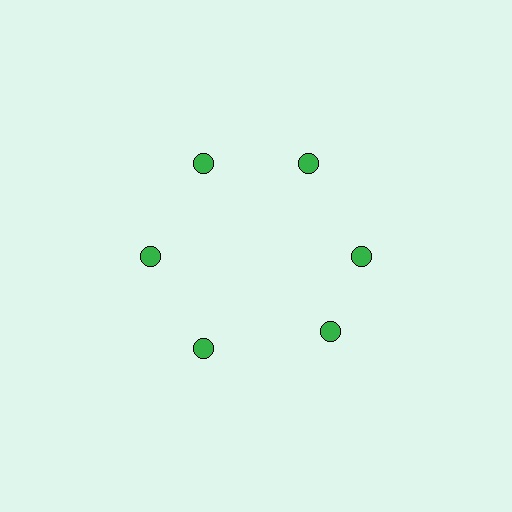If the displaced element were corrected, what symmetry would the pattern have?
It would have 6-fold rotational symmetry — the pattern would map onto itself every 60 degrees.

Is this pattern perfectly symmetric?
No. The 6 green circles are arranged in a ring, but one element near the 5 o'clock position is rotated out of alignment along the ring, breaking the 6-fold rotational symmetry.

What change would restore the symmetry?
The symmetry would be restored by rotating it back into even spacing with its neighbors so that all 6 circles sit at equal angles and equal distance from the center.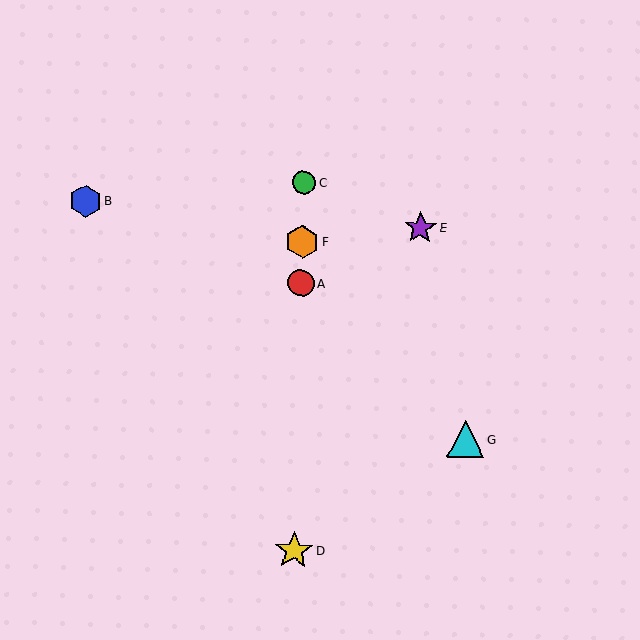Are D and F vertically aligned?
Yes, both are at x≈294.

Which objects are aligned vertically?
Objects A, C, D, F are aligned vertically.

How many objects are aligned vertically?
4 objects (A, C, D, F) are aligned vertically.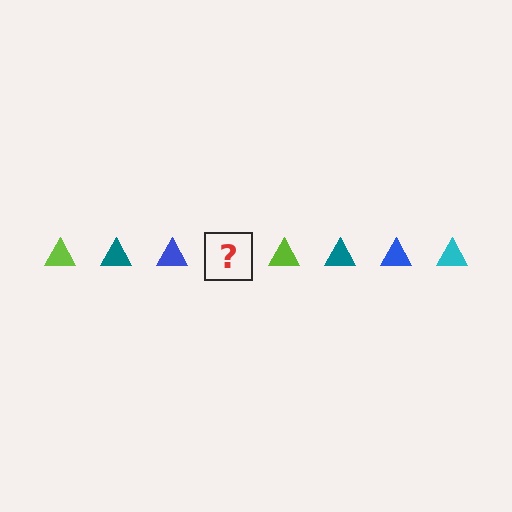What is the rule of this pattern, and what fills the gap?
The rule is that the pattern cycles through lime, teal, blue, cyan triangles. The gap should be filled with a cyan triangle.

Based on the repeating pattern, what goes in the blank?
The blank should be a cyan triangle.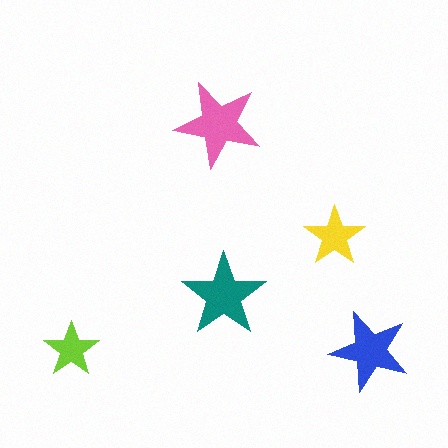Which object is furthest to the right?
The blue star is rightmost.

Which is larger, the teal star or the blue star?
The teal one.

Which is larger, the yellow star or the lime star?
The yellow one.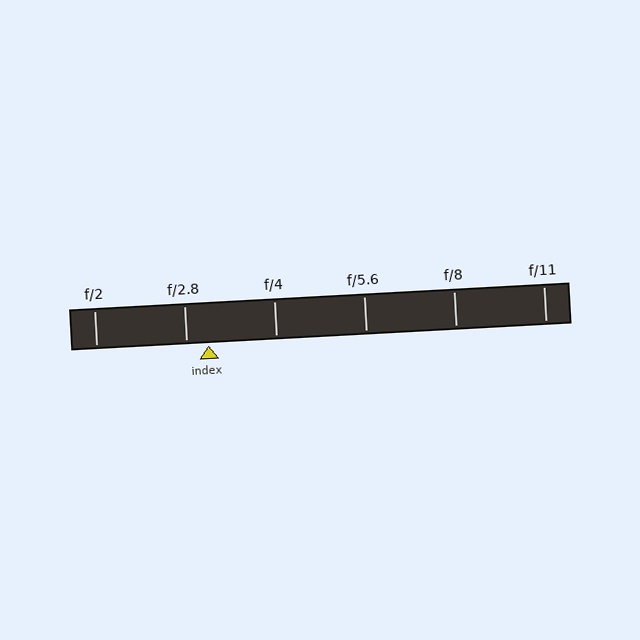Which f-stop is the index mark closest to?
The index mark is closest to f/2.8.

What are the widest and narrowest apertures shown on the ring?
The widest aperture shown is f/2 and the narrowest is f/11.